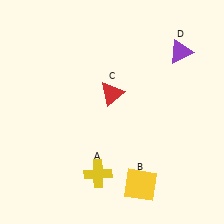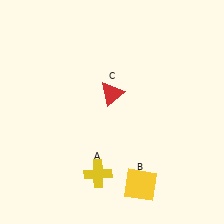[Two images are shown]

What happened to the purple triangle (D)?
The purple triangle (D) was removed in Image 2. It was in the top-right area of Image 1.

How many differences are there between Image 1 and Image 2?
There is 1 difference between the two images.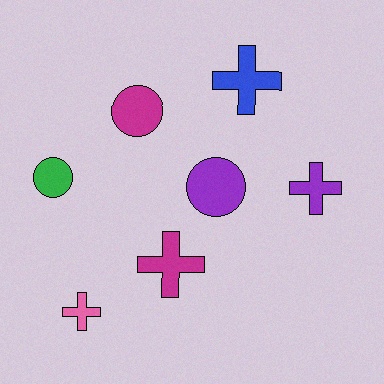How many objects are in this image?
There are 7 objects.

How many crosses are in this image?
There are 4 crosses.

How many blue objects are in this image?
There is 1 blue object.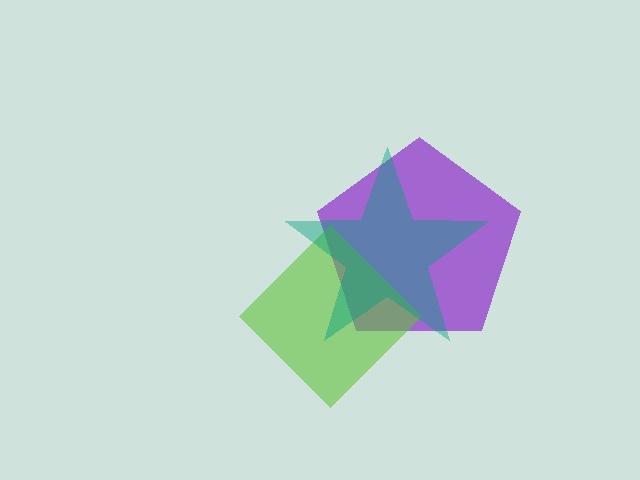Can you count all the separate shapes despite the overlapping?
Yes, there are 3 separate shapes.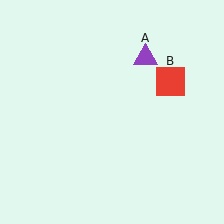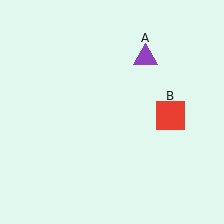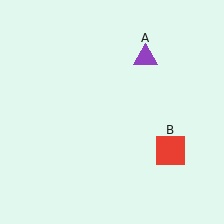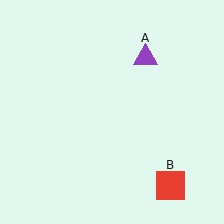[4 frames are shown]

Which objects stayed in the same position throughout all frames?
Purple triangle (object A) remained stationary.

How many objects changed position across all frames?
1 object changed position: red square (object B).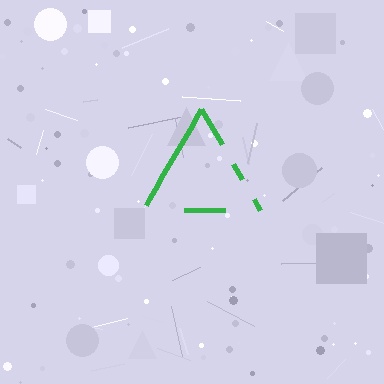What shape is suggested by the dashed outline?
The dashed outline suggests a triangle.